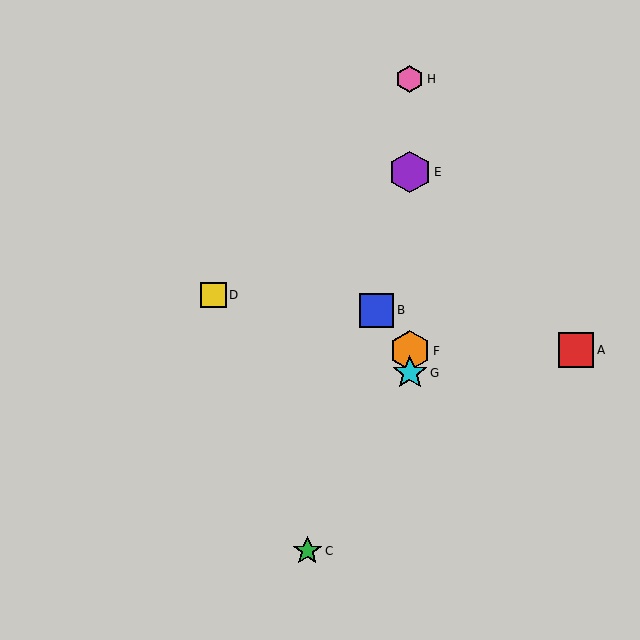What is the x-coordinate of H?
Object H is at x≈410.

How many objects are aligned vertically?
4 objects (E, F, G, H) are aligned vertically.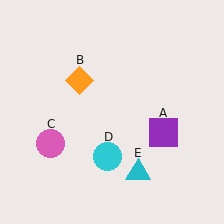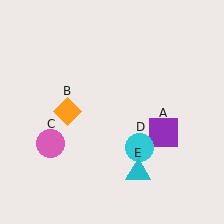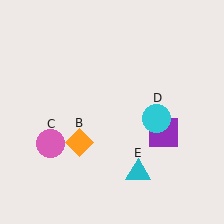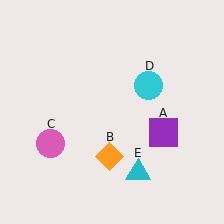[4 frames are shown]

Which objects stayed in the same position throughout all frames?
Purple square (object A) and pink circle (object C) and cyan triangle (object E) remained stationary.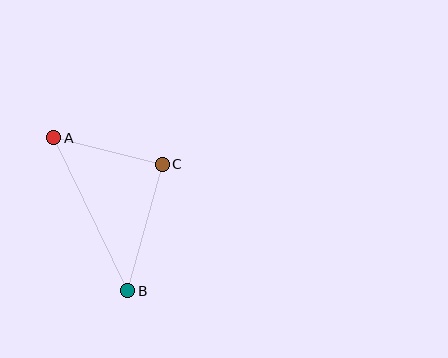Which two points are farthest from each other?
Points A and B are farthest from each other.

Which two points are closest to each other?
Points A and C are closest to each other.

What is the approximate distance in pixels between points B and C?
The distance between B and C is approximately 131 pixels.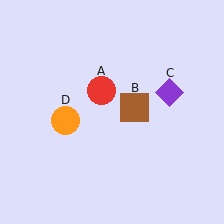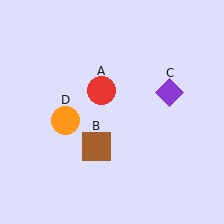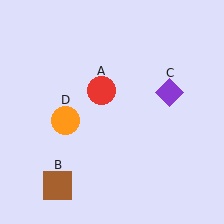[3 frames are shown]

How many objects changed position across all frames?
1 object changed position: brown square (object B).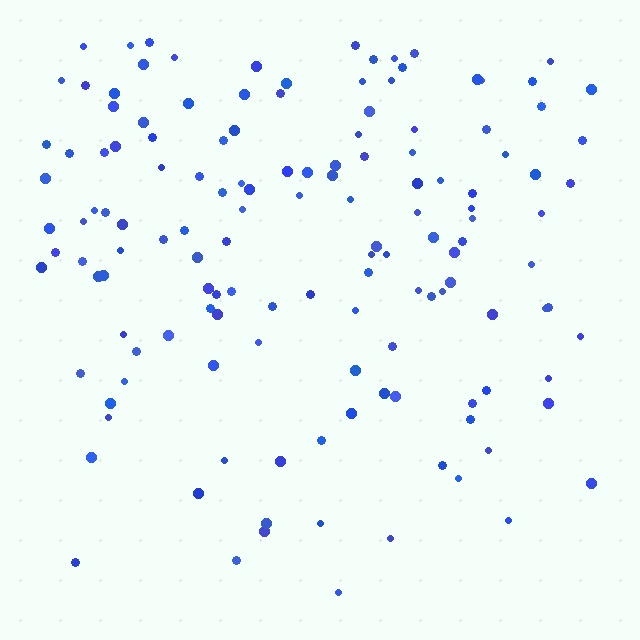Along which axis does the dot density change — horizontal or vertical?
Vertical.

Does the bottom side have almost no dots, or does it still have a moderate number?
Still a moderate number, just noticeably fewer than the top.